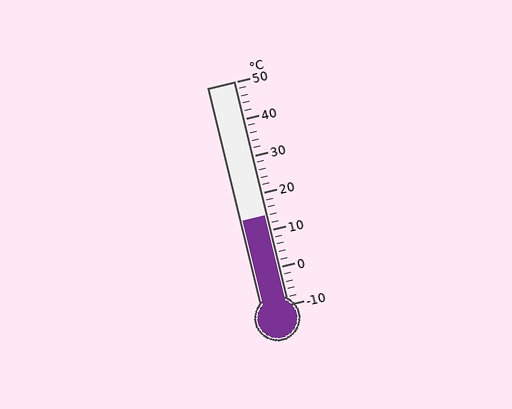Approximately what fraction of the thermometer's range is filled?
The thermometer is filled to approximately 40% of its range.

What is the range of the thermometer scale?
The thermometer scale ranges from -10°C to 50°C.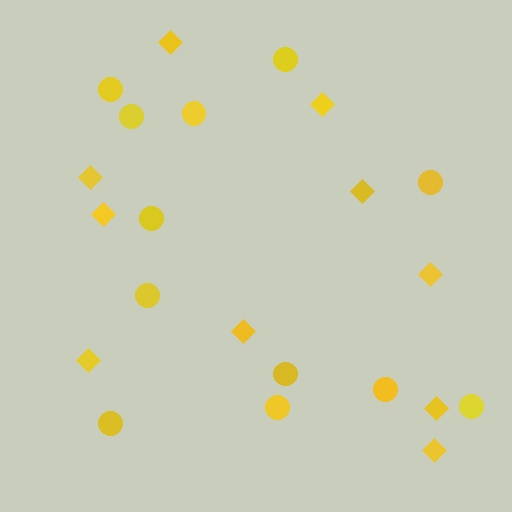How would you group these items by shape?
There are 2 groups: one group of diamonds (10) and one group of circles (12).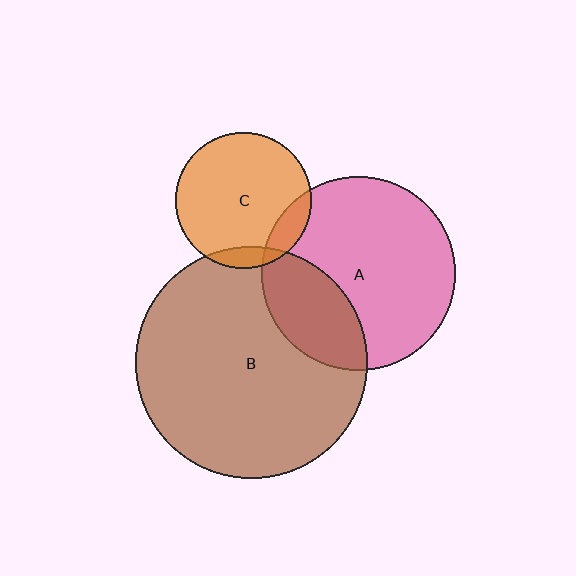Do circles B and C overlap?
Yes.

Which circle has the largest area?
Circle B (brown).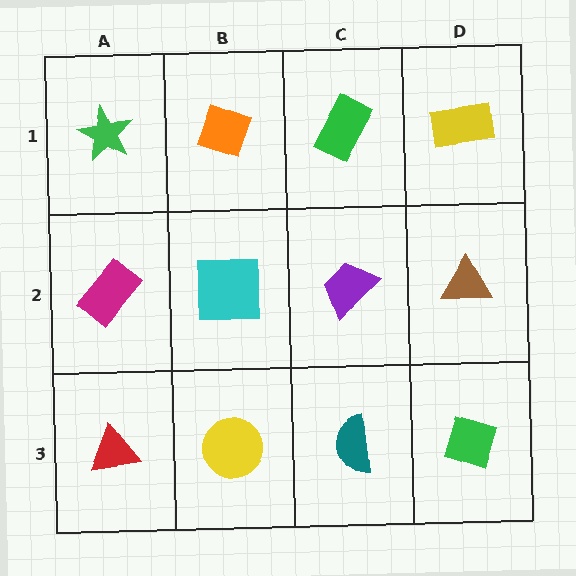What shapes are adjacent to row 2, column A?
A green star (row 1, column A), a red triangle (row 3, column A), a cyan square (row 2, column B).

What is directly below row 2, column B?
A yellow circle.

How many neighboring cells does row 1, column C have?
3.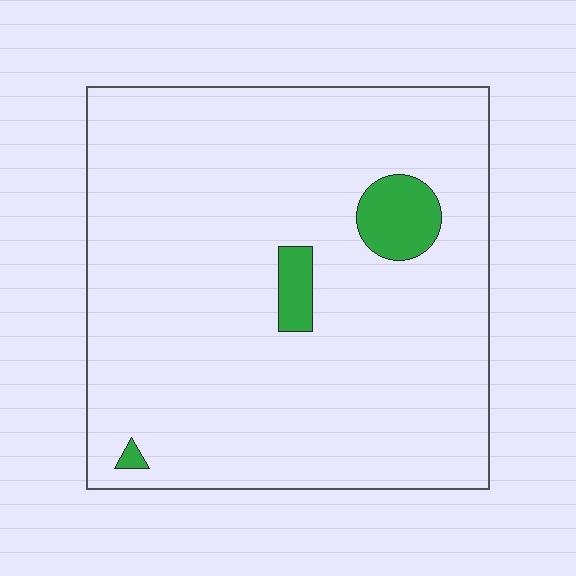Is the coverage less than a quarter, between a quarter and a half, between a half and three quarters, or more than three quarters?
Less than a quarter.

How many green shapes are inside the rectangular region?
3.